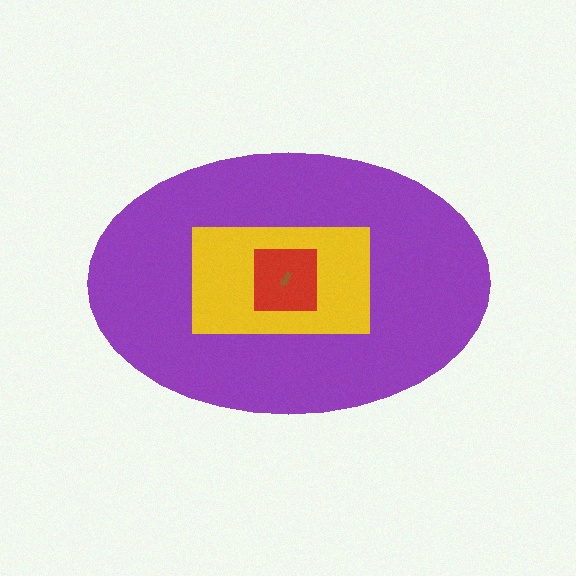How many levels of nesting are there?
4.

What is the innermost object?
The brown arrow.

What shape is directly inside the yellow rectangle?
The red square.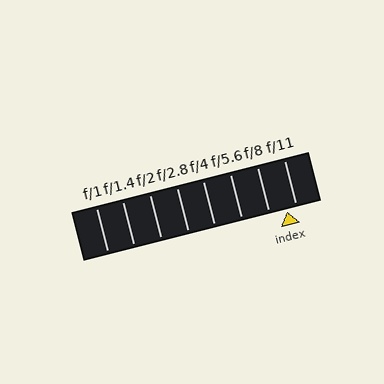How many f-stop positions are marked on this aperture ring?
There are 8 f-stop positions marked.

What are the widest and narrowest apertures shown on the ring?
The widest aperture shown is f/1 and the narrowest is f/11.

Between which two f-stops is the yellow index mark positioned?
The index mark is between f/8 and f/11.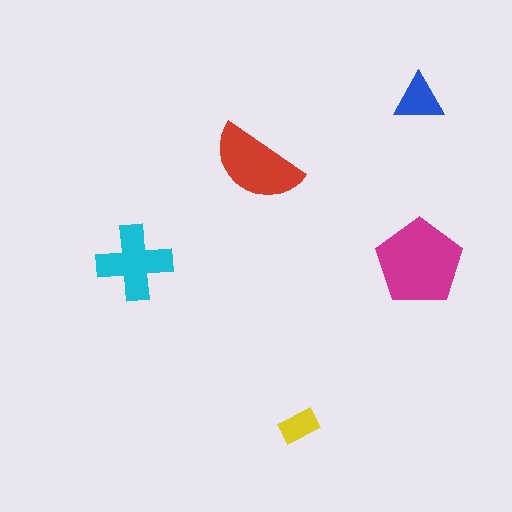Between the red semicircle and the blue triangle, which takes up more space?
The red semicircle.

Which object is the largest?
The magenta pentagon.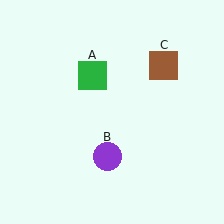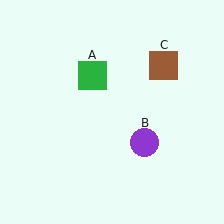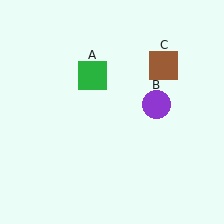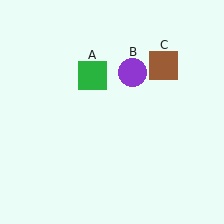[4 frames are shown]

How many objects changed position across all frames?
1 object changed position: purple circle (object B).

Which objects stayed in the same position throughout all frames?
Green square (object A) and brown square (object C) remained stationary.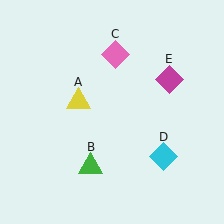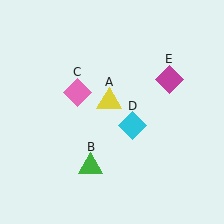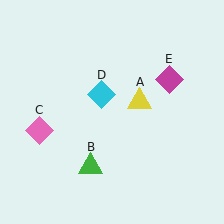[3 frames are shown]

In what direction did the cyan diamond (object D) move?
The cyan diamond (object D) moved up and to the left.